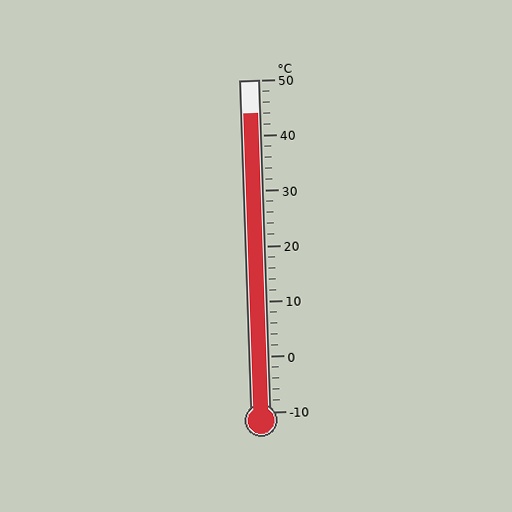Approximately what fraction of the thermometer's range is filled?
The thermometer is filled to approximately 90% of its range.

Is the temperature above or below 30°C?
The temperature is above 30°C.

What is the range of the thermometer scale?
The thermometer scale ranges from -10°C to 50°C.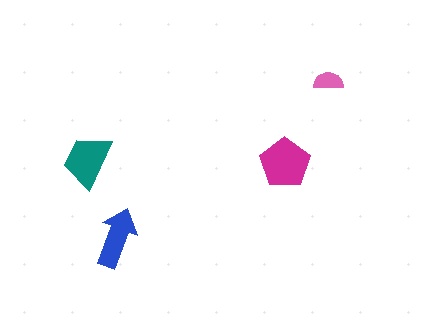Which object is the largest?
The magenta pentagon.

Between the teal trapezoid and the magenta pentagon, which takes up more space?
The magenta pentagon.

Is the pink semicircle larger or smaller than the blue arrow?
Smaller.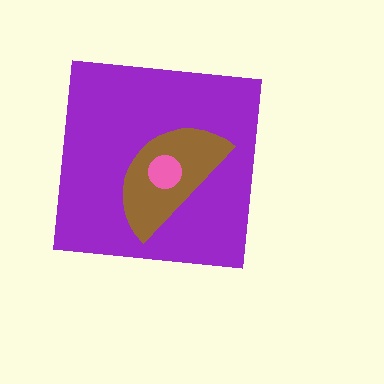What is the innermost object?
The pink circle.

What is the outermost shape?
The purple square.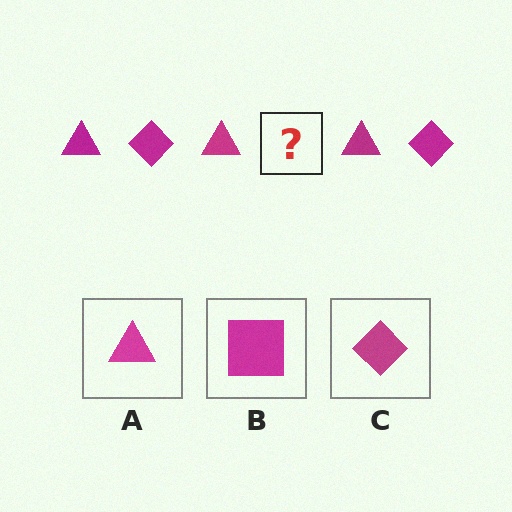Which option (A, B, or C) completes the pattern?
C.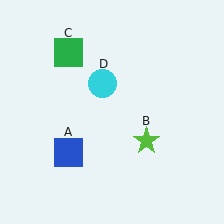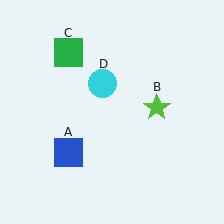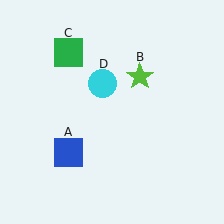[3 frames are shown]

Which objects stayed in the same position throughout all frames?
Blue square (object A) and green square (object C) and cyan circle (object D) remained stationary.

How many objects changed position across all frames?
1 object changed position: lime star (object B).